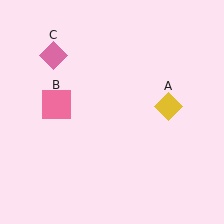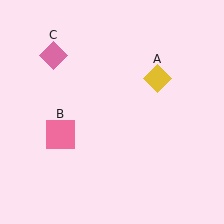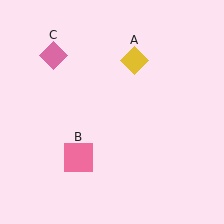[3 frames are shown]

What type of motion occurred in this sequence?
The yellow diamond (object A), pink square (object B) rotated counterclockwise around the center of the scene.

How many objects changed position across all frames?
2 objects changed position: yellow diamond (object A), pink square (object B).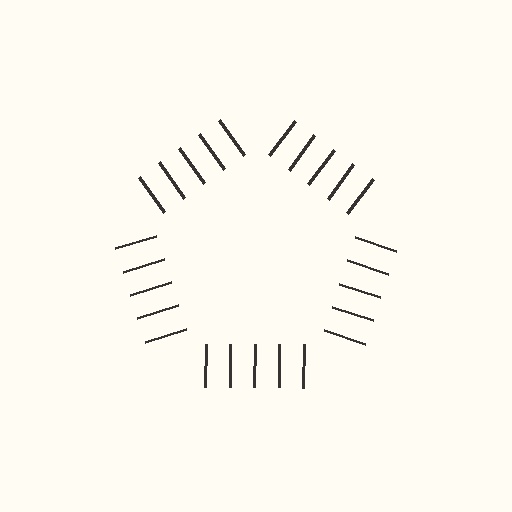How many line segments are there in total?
25 — 5 along each of the 5 edges.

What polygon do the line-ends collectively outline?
An illusory pentagon — the line segments terminate on its edges but no continuous stroke is drawn.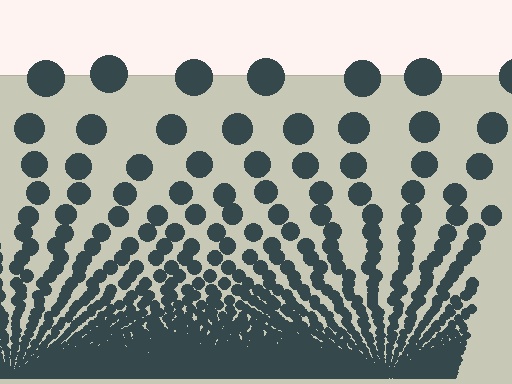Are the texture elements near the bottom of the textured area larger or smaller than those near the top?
Smaller. The gradient is inverted — elements near the bottom are smaller and denser.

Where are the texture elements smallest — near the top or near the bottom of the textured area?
Near the bottom.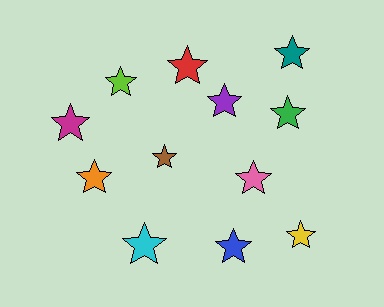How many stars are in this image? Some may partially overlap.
There are 12 stars.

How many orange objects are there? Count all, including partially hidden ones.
There is 1 orange object.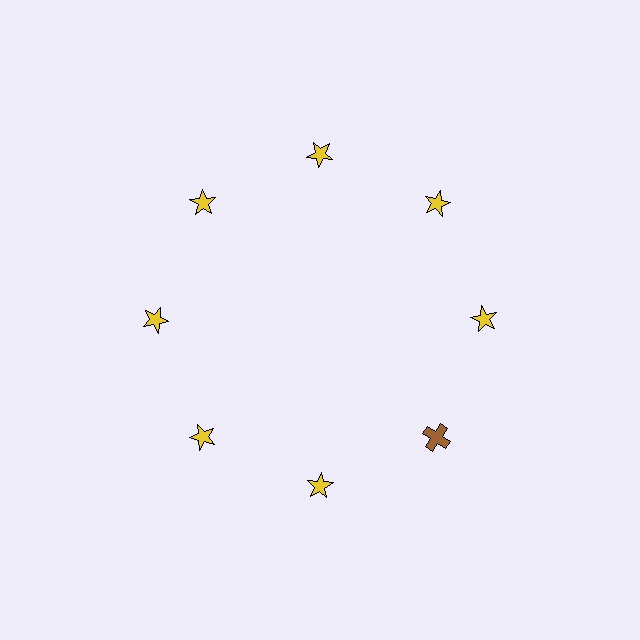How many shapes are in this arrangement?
There are 8 shapes arranged in a ring pattern.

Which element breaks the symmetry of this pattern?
The brown cross at roughly the 4 o'clock position breaks the symmetry. All other shapes are yellow stars.